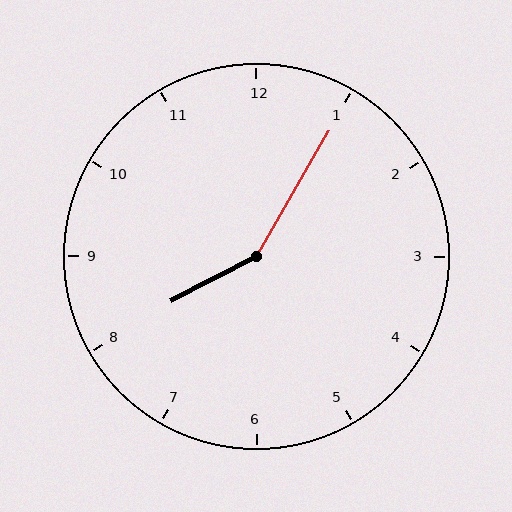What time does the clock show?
8:05.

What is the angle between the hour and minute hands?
Approximately 148 degrees.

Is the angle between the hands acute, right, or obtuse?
It is obtuse.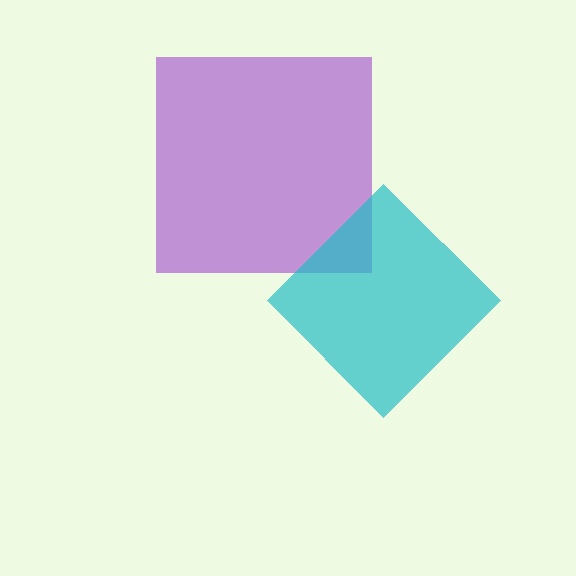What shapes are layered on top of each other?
The layered shapes are: a purple square, a cyan diamond.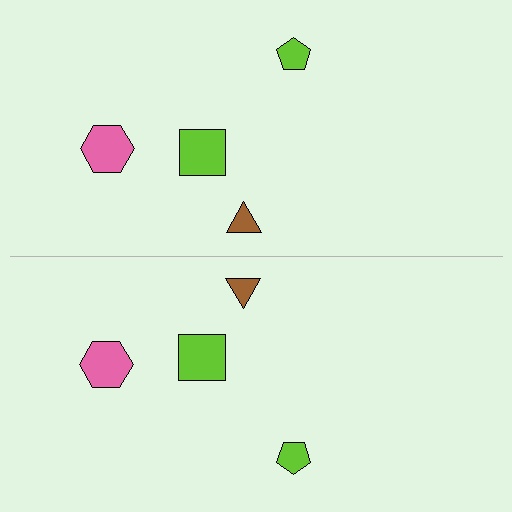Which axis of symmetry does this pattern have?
The pattern has a horizontal axis of symmetry running through the center of the image.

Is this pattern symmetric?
Yes, this pattern has bilateral (reflection) symmetry.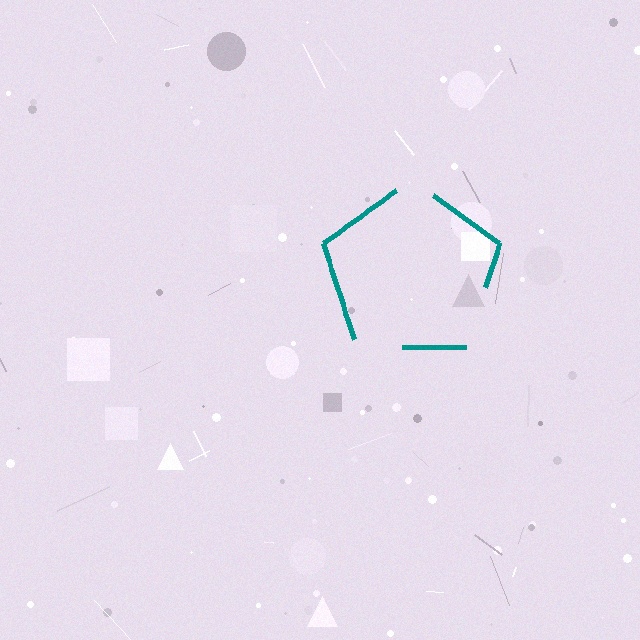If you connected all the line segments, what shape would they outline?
They would outline a pentagon.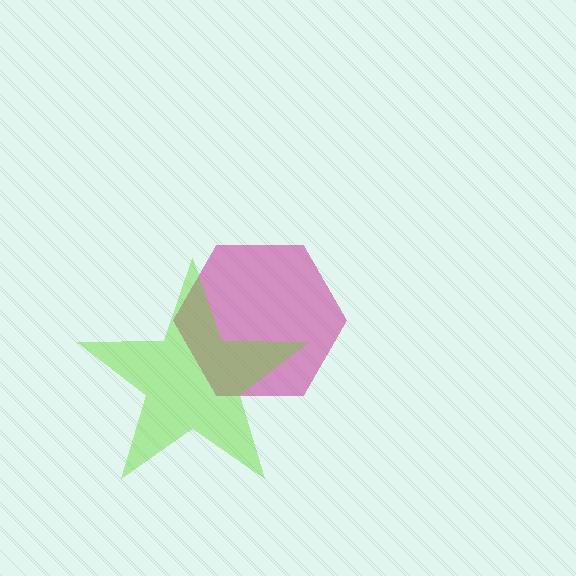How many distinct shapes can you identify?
There are 2 distinct shapes: a magenta hexagon, a lime star.